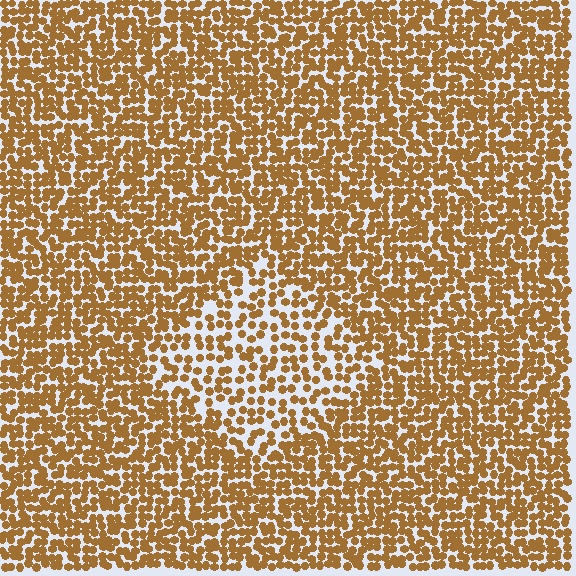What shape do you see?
I see a diamond.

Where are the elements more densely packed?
The elements are more densely packed outside the diamond boundary.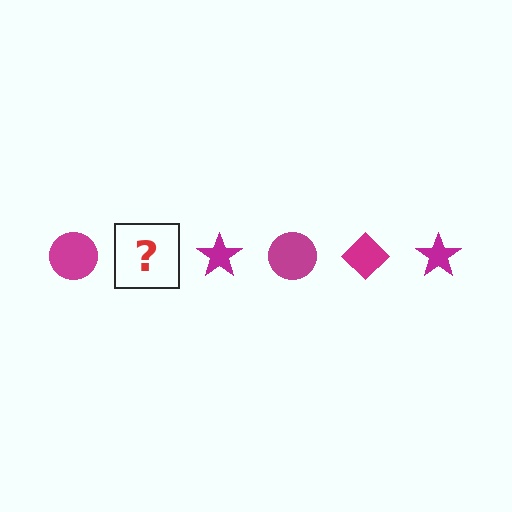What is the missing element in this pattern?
The missing element is a magenta diamond.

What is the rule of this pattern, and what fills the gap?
The rule is that the pattern cycles through circle, diamond, star shapes in magenta. The gap should be filled with a magenta diamond.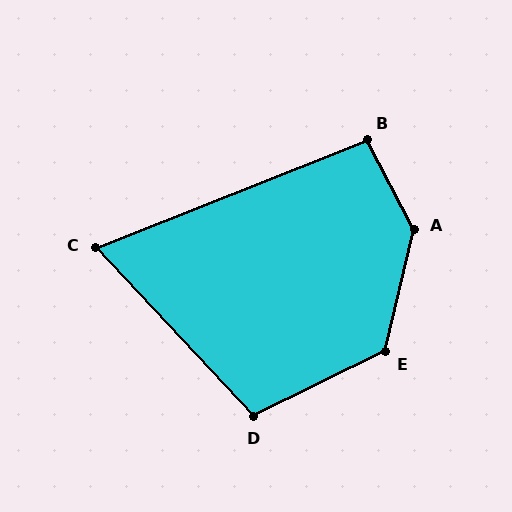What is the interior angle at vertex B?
Approximately 96 degrees (obtuse).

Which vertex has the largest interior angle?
A, at approximately 139 degrees.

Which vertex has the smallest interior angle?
C, at approximately 69 degrees.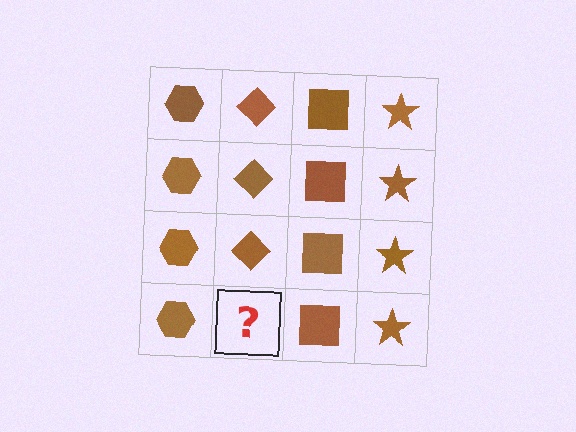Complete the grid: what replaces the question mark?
The question mark should be replaced with a brown diamond.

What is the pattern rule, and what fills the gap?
The rule is that each column has a consistent shape. The gap should be filled with a brown diamond.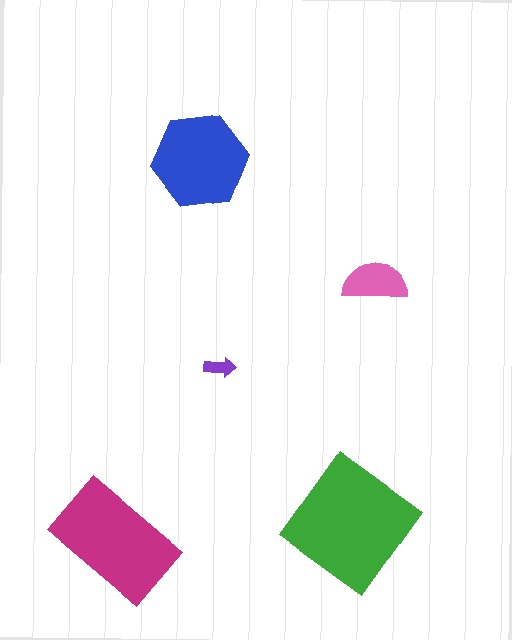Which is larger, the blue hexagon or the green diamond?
The green diamond.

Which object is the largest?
The green diamond.